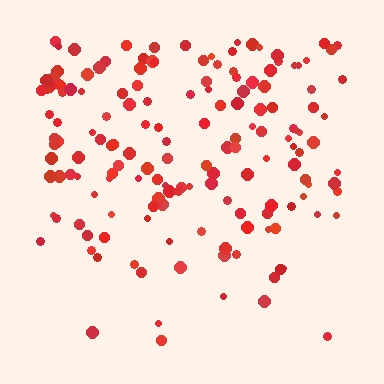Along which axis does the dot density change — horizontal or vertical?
Vertical.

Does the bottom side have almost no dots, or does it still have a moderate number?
Still a moderate number, just noticeably fewer than the top.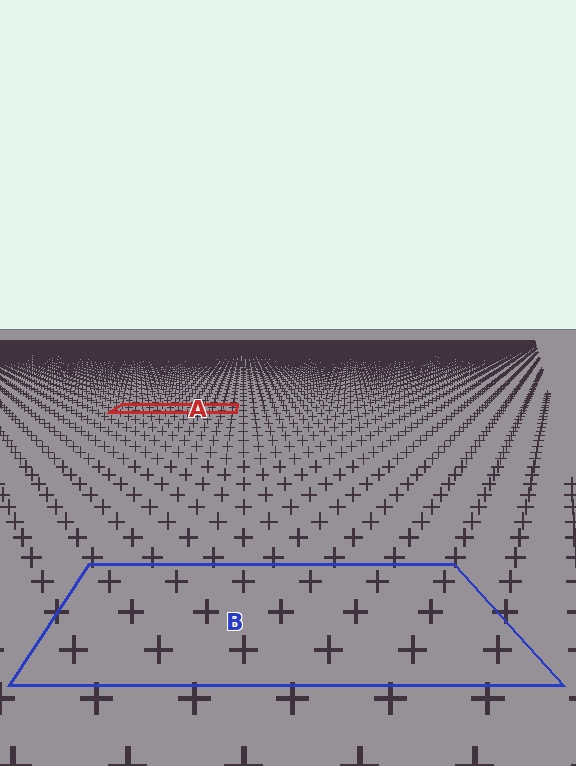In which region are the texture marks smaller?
The texture marks are smaller in region A, because it is farther away.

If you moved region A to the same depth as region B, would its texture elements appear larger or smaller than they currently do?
They would appear larger. At a closer depth, the same texture elements are projected at a bigger on-screen size.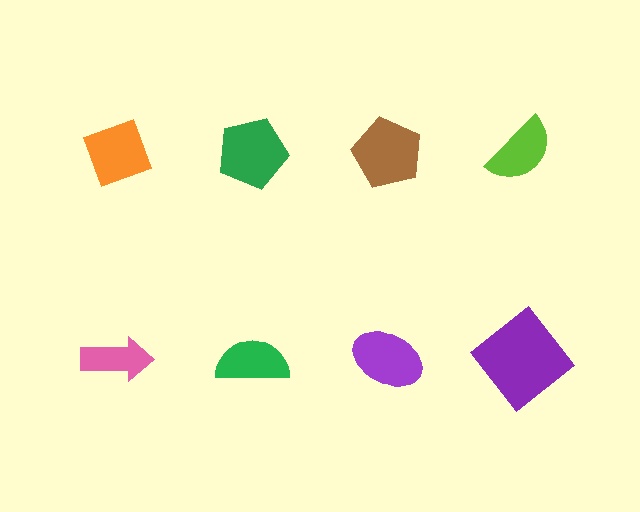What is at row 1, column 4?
A lime semicircle.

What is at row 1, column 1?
An orange diamond.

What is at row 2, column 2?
A green semicircle.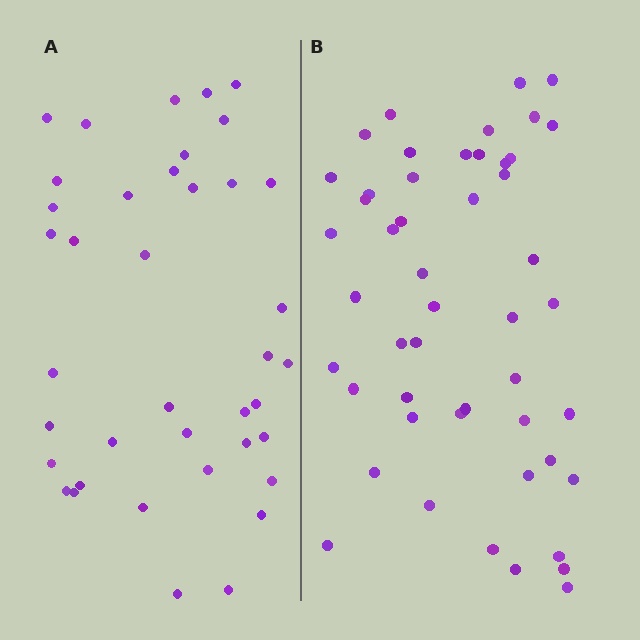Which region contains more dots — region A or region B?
Region B (the right region) has more dots.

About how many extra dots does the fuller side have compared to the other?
Region B has roughly 10 or so more dots than region A.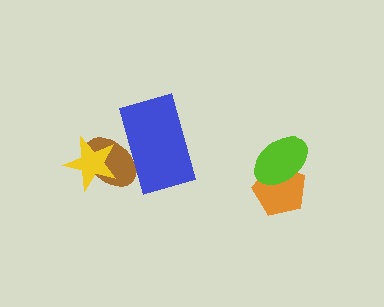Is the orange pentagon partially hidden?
Yes, it is partially covered by another shape.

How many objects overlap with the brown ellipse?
2 objects overlap with the brown ellipse.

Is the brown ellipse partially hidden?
Yes, it is partially covered by another shape.